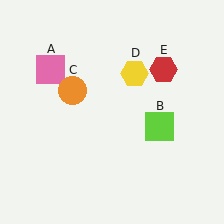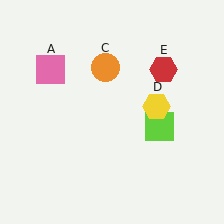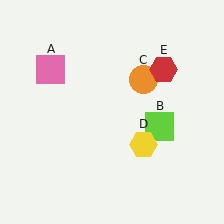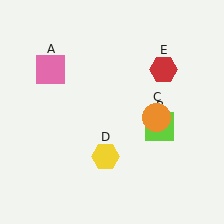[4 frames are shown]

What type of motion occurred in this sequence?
The orange circle (object C), yellow hexagon (object D) rotated clockwise around the center of the scene.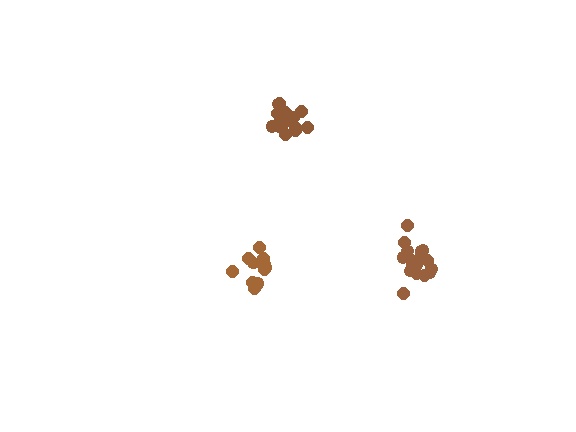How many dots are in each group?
Group 1: 17 dots, Group 2: 11 dots, Group 3: 17 dots (45 total).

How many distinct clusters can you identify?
There are 3 distinct clusters.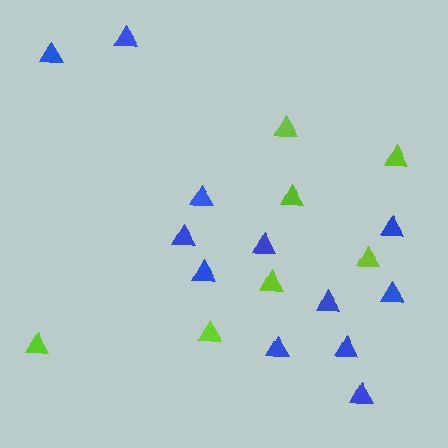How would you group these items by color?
There are 2 groups: one group of blue triangles (12) and one group of lime triangles (7).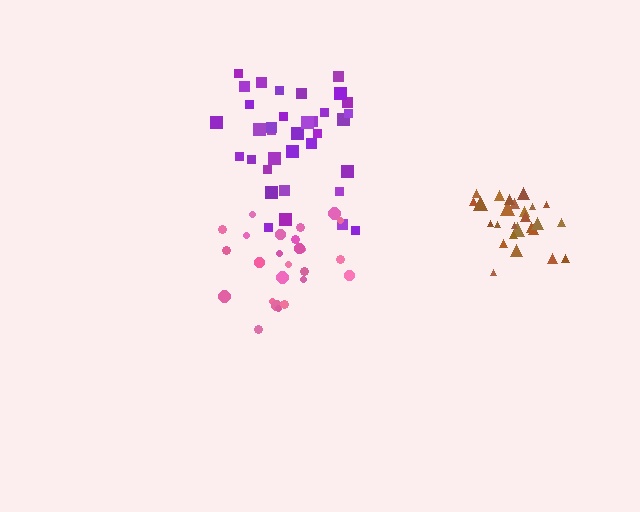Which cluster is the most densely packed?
Brown.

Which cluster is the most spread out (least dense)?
Purple.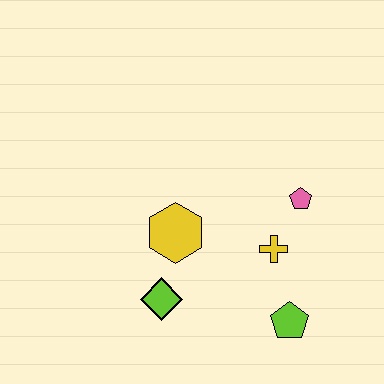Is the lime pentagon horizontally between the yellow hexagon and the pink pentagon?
Yes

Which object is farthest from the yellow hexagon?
The lime pentagon is farthest from the yellow hexagon.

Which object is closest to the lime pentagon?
The yellow cross is closest to the lime pentagon.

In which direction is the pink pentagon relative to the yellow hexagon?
The pink pentagon is to the right of the yellow hexagon.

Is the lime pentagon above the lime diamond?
No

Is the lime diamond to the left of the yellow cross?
Yes